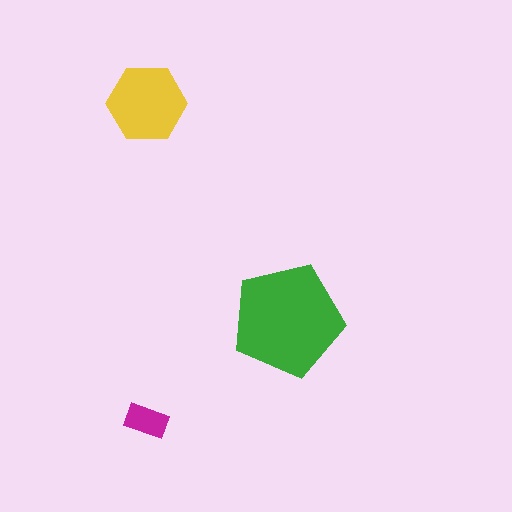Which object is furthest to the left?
The magenta rectangle is leftmost.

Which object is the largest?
The green pentagon.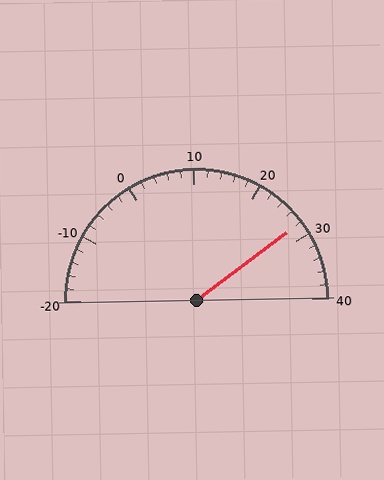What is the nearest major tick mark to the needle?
The nearest major tick mark is 30.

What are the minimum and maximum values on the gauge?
The gauge ranges from -20 to 40.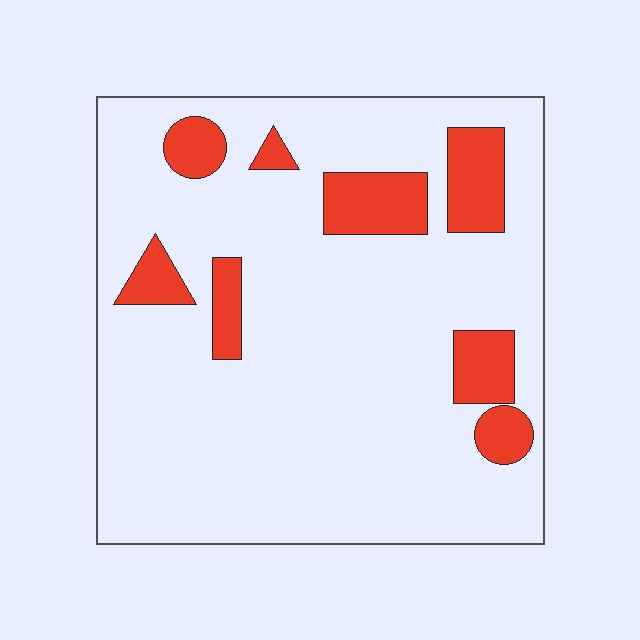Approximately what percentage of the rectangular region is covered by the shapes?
Approximately 15%.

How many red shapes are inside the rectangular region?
8.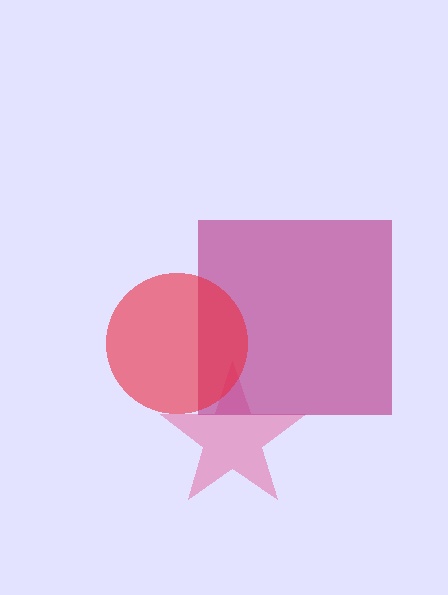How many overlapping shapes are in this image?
There are 3 overlapping shapes in the image.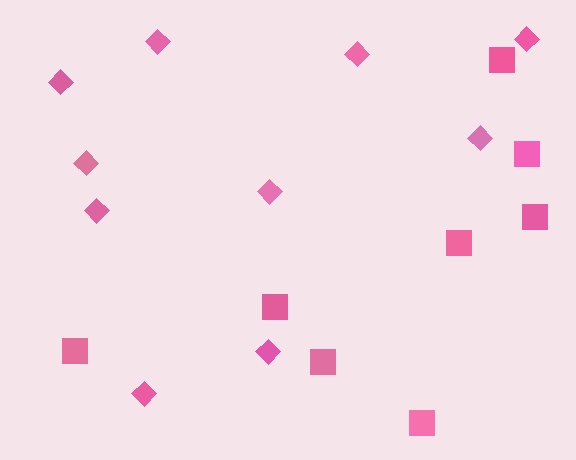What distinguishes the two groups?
There are 2 groups: one group of diamonds (10) and one group of squares (8).